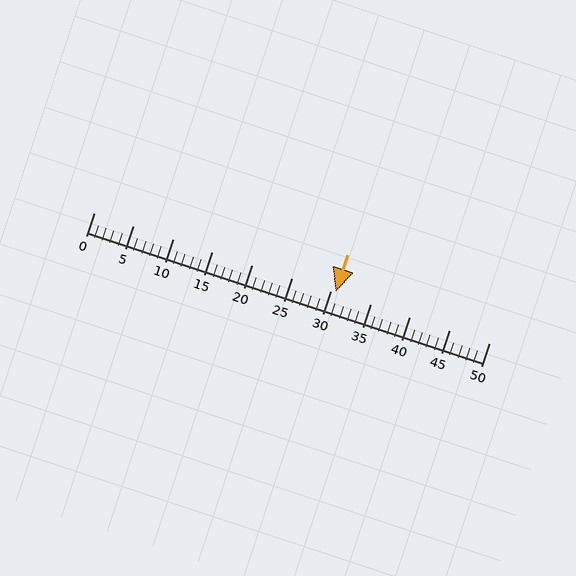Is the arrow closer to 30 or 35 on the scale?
The arrow is closer to 30.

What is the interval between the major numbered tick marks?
The major tick marks are spaced 5 units apart.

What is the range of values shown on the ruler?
The ruler shows values from 0 to 50.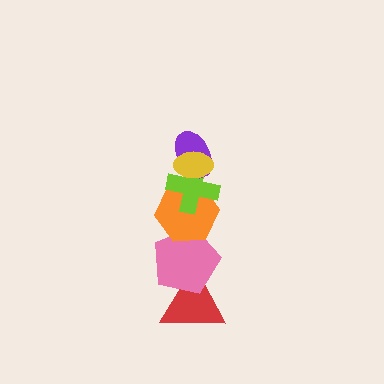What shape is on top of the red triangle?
The pink pentagon is on top of the red triangle.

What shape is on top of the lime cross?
The purple ellipse is on top of the lime cross.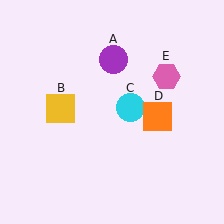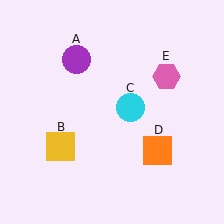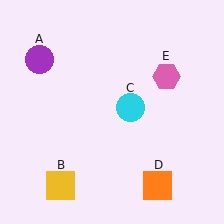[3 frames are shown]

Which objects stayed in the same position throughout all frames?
Cyan circle (object C) and pink hexagon (object E) remained stationary.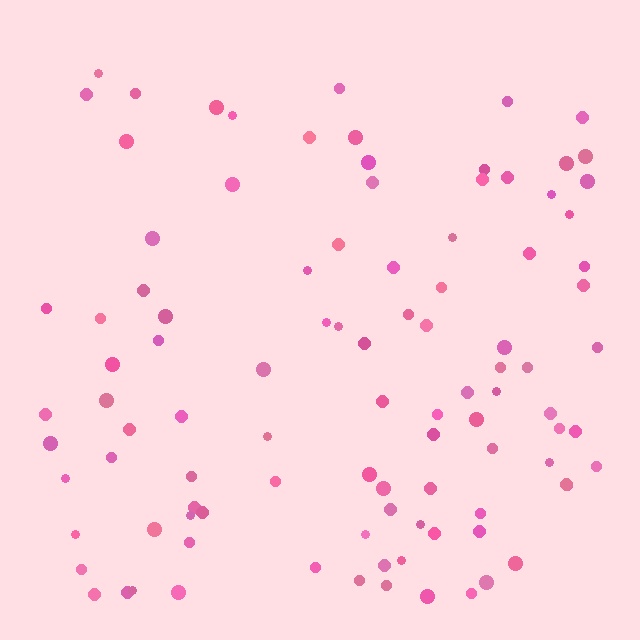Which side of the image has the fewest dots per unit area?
The top.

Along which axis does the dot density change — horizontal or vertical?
Vertical.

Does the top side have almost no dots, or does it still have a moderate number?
Still a moderate number, just noticeably fewer than the bottom.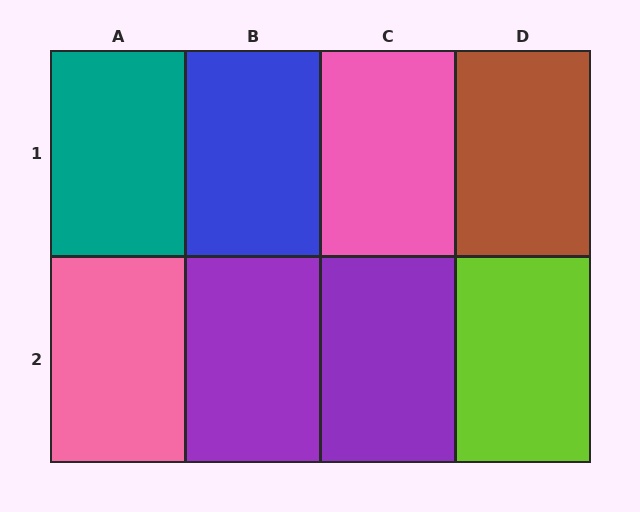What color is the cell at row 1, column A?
Teal.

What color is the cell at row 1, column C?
Pink.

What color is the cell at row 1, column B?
Blue.